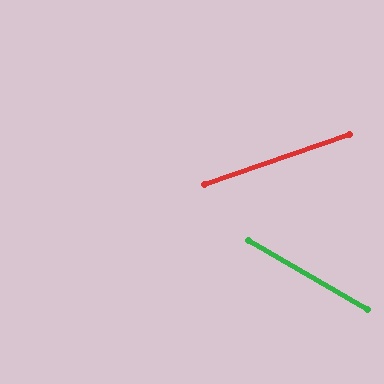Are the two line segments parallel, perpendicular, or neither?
Neither parallel nor perpendicular — they differ by about 49°.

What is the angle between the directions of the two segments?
Approximately 49 degrees.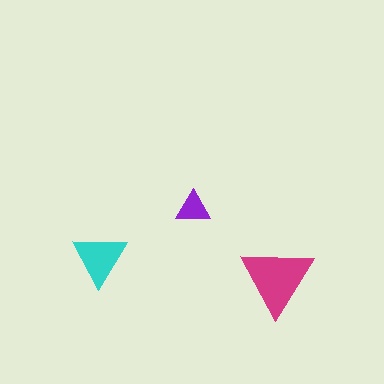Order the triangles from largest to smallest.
the magenta one, the cyan one, the purple one.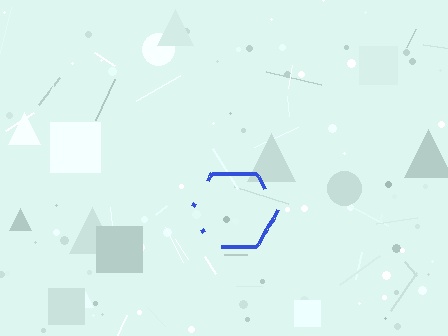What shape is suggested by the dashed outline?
The dashed outline suggests a hexagon.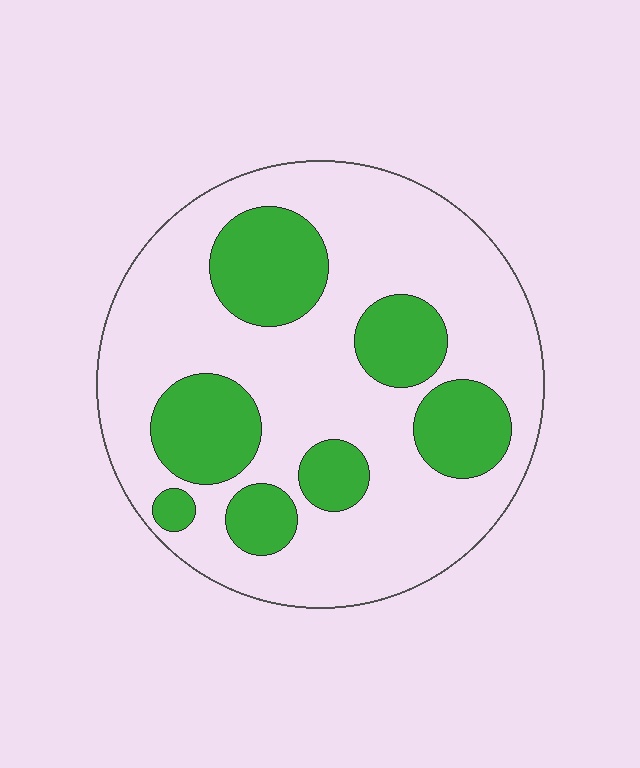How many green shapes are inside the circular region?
7.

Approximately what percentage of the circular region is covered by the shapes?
Approximately 30%.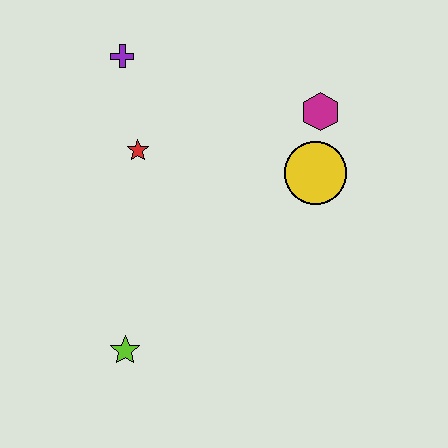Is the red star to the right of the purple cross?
Yes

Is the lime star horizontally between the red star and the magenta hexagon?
No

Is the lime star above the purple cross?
No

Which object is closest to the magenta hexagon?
The yellow circle is closest to the magenta hexagon.